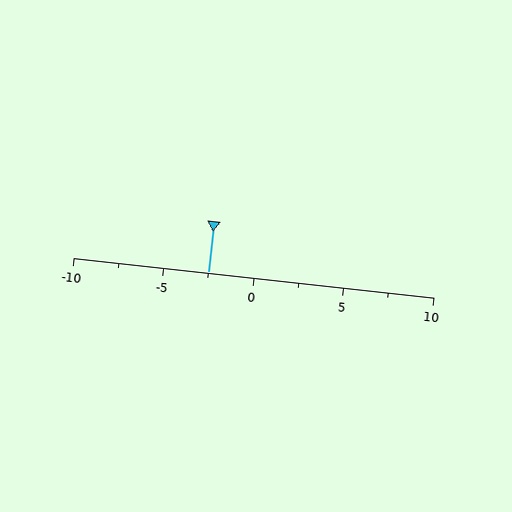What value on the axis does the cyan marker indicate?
The marker indicates approximately -2.5.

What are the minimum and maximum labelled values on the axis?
The axis runs from -10 to 10.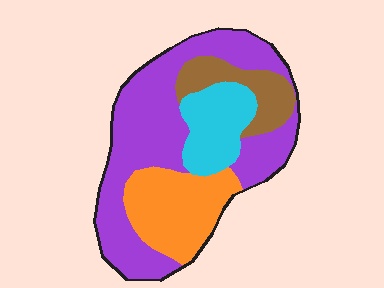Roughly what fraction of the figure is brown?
Brown takes up about one eighth (1/8) of the figure.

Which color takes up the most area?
Purple, at roughly 50%.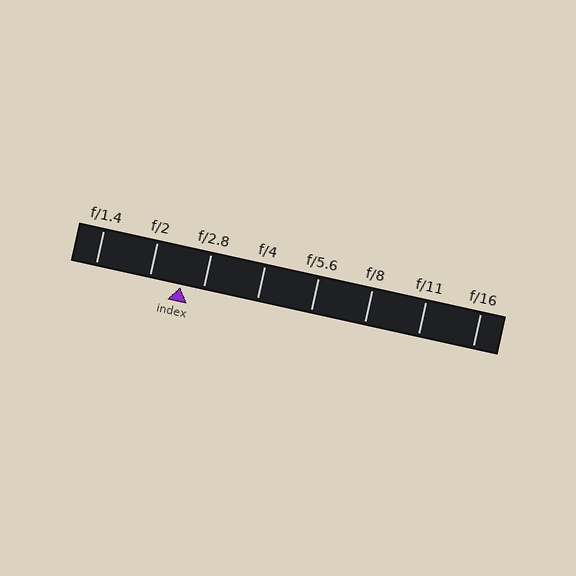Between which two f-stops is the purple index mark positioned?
The index mark is between f/2 and f/2.8.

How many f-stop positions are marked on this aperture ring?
There are 8 f-stop positions marked.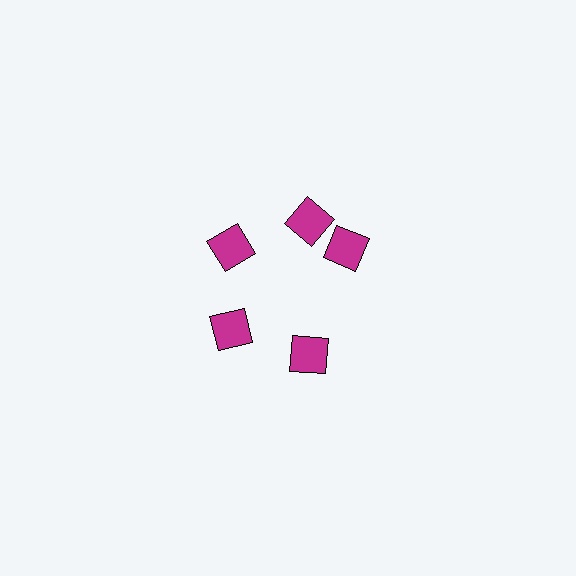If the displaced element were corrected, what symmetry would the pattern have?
It would have 5-fold rotational symmetry — the pattern would map onto itself every 72 degrees.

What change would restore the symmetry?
The symmetry would be restored by rotating it back into even spacing with its neighbors so that all 5 squares sit at equal angles and equal distance from the center.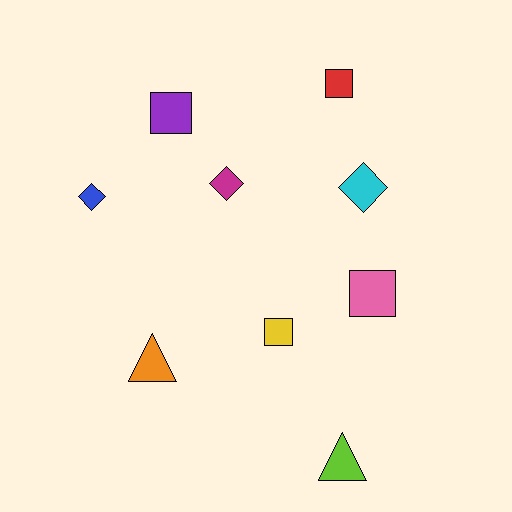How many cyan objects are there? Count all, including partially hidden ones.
There is 1 cyan object.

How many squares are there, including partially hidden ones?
There are 4 squares.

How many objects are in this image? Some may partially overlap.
There are 9 objects.